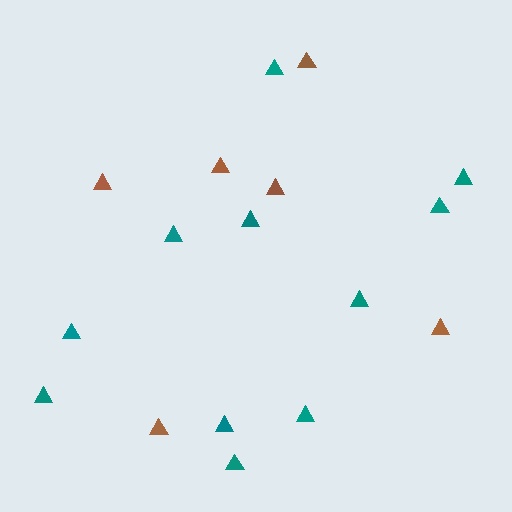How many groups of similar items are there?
There are 2 groups: one group of brown triangles (6) and one group of teal triangles (11).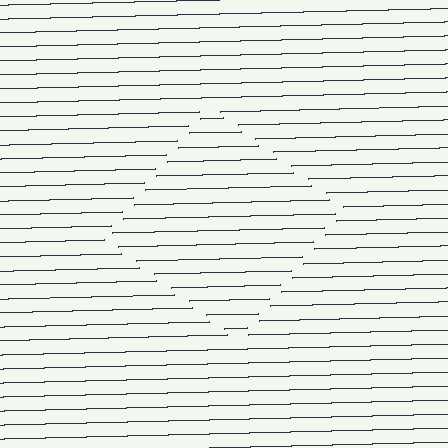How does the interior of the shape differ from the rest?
The interior of the shape contains the same grating, shifted by half a period — the contour is defined by the phase discontinuity where line-ends from the inner and outer gratings abut.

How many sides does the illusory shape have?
4 sides — the line-ends trace a square.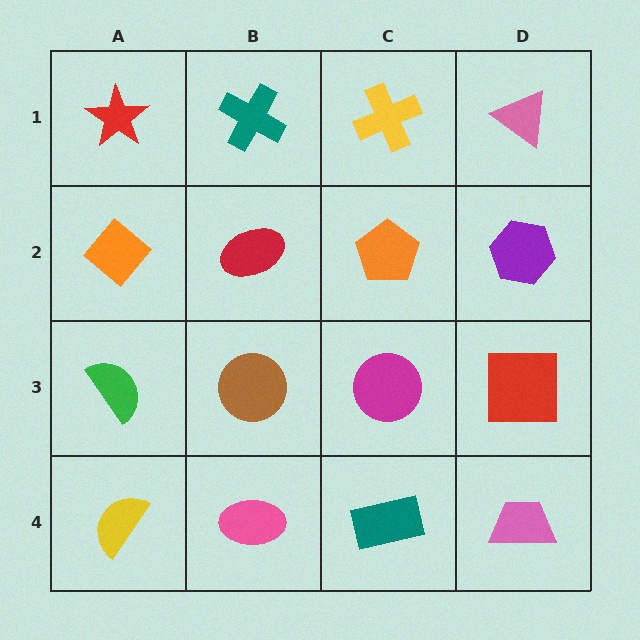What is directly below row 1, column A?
An orange diamond.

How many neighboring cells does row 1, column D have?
2.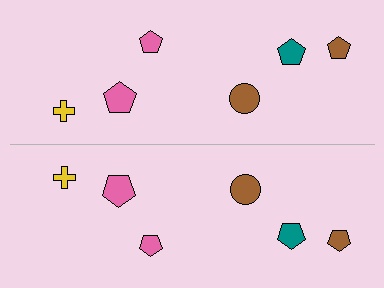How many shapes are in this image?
There are 12 shapes in this image.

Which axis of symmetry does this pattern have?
The pattern has a horizontal axis of symmetry running through the center of the image.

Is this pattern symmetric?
Yes, this pattern has bilateral (reflection) symmetry.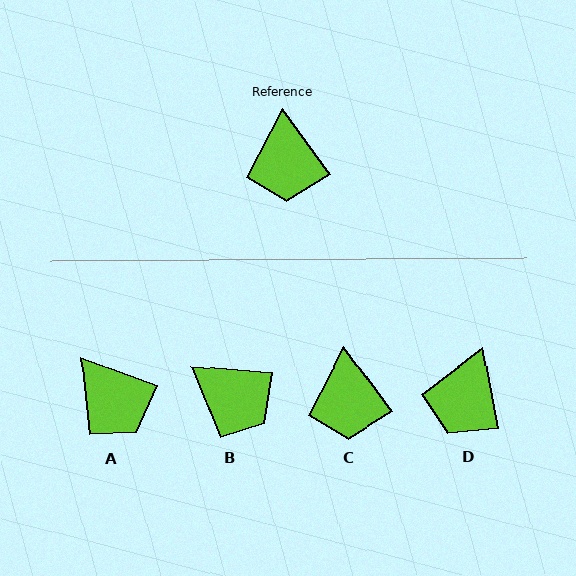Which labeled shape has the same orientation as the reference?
C.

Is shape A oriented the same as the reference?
No, it is off by about 34 degrees.